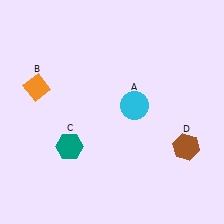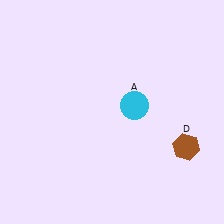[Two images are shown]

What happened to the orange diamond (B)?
The orange diamond (B) was removed in Image 2. It was in the top-left area of Image 1.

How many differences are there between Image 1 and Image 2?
There are 2 differences between the two images.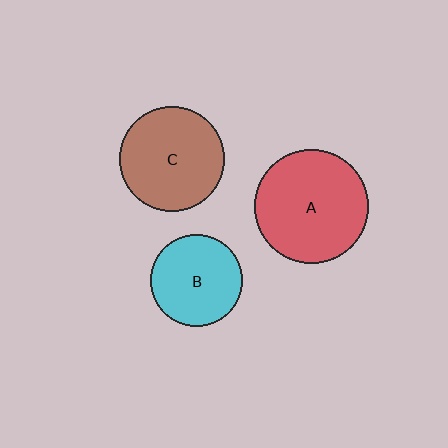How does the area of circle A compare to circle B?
Approximately 1.6 times.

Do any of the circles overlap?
No, none of the circles overlap.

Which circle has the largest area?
Circle A (red).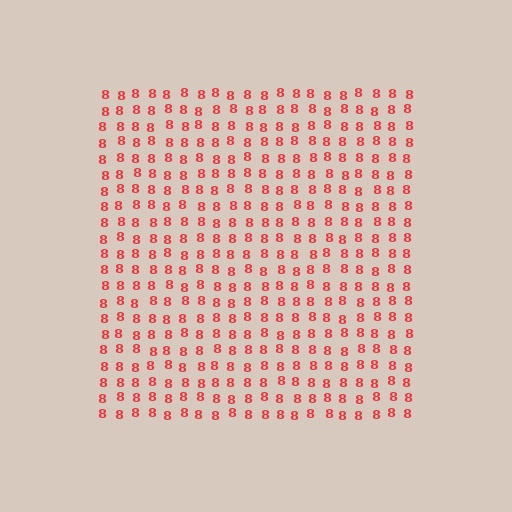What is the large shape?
The large shape is a square.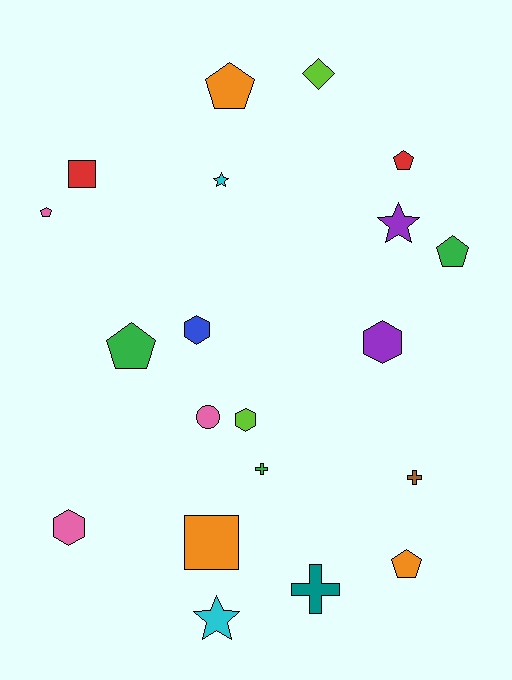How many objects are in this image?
There are 20 objects.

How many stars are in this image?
There are 3 stars.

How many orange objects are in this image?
There are 3 orange objects.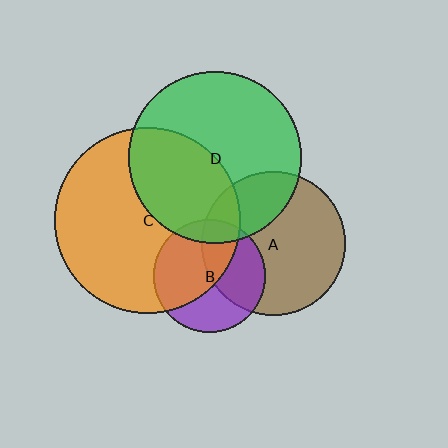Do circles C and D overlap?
Yes.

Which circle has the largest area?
Circle C (orange).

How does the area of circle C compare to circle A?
Approximately 1.7 times.